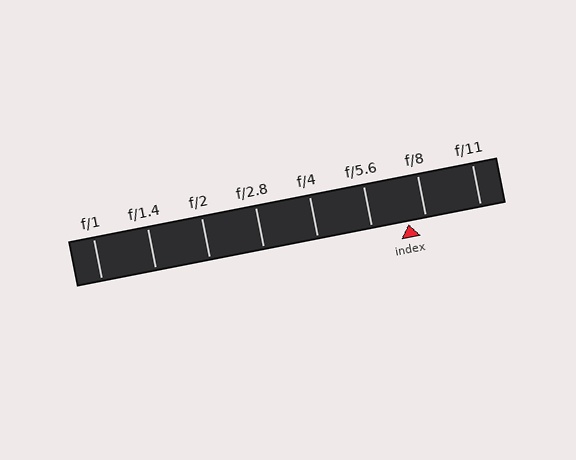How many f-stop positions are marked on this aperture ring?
There are 8 f-stop positions marked.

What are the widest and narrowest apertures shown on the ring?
The widest aperture shown is f/1 and the narrowest is f/11.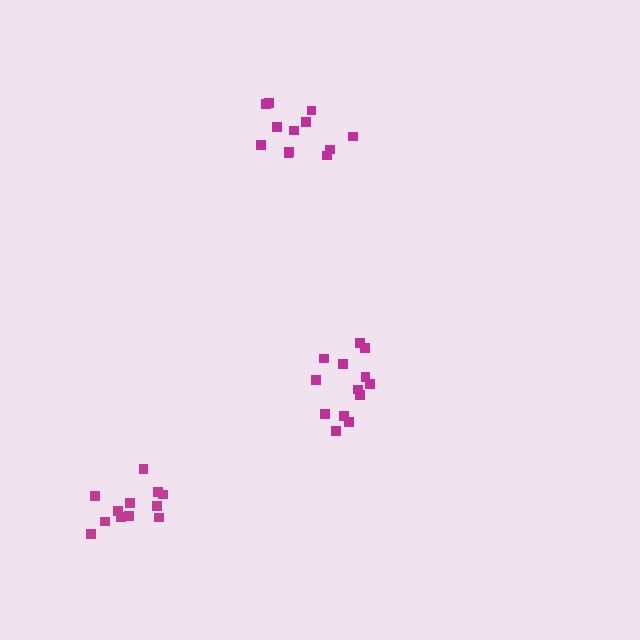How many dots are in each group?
Group 1: 13 dots, Group 2: 12 dots, Group 3: 12 dots (37 total).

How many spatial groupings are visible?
There are 3 spatial groupings.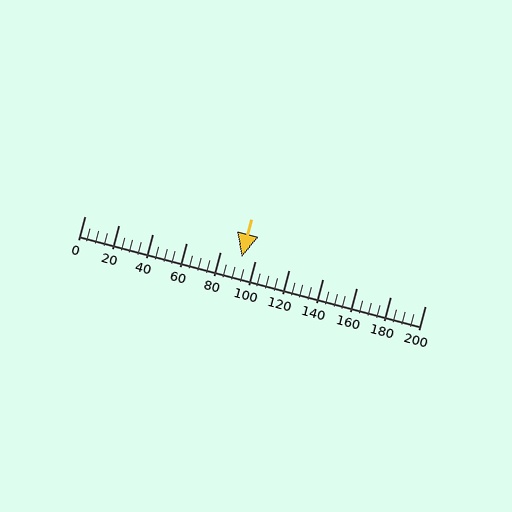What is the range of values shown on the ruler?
The ruler shows values from 0 to 200.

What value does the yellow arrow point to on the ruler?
The yellow arrow points to approximately 92.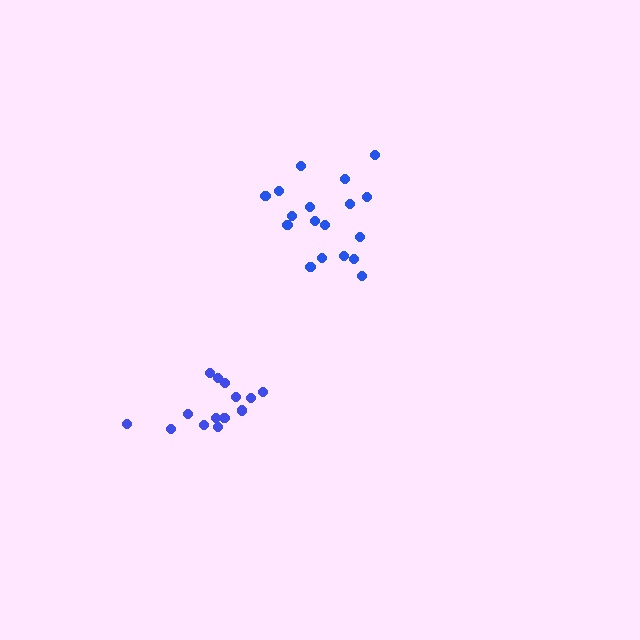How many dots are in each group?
Group 1: 14 dots, Group 2: 18 dots (32 total).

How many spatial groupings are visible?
There are 2 spatial groupings.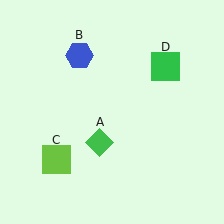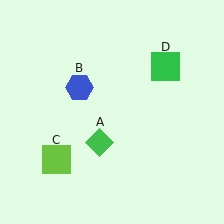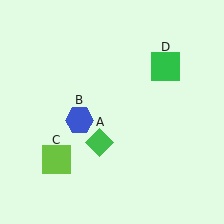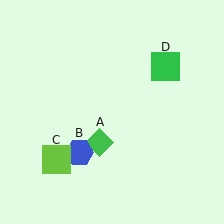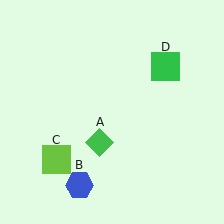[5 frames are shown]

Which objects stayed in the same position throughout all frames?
Green diamond (object A) and lime square (object C) and green square (object D) remained stationary.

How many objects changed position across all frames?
1 object changed position: blue hexagon (object B).